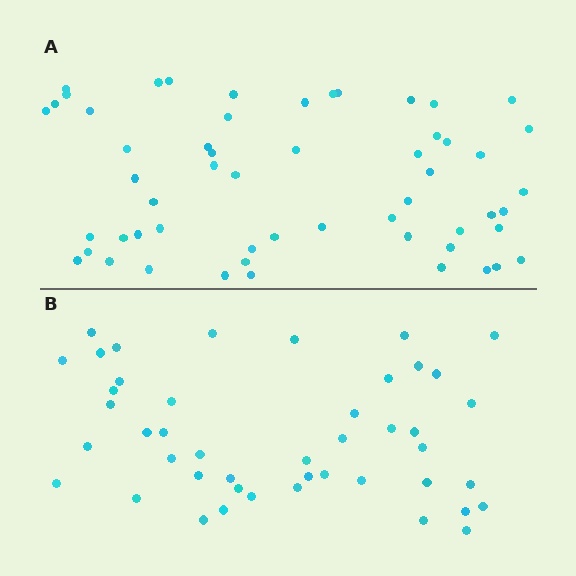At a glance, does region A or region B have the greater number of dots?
Region A (the top region) has more dots.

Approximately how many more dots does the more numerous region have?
Region A has roughly 12 or so more dots than region B.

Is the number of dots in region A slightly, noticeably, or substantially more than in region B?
Region A has only slightly more — the two regions are fairly close. The ratio is roughly 1.2 to 1.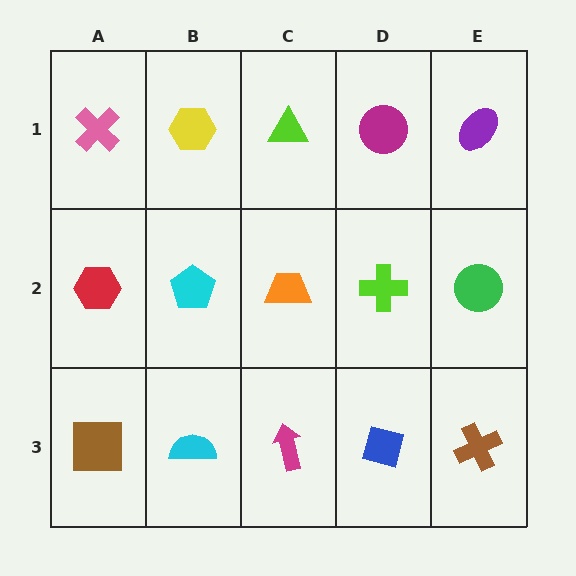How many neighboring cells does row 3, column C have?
3.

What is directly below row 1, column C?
An orange trapezoid.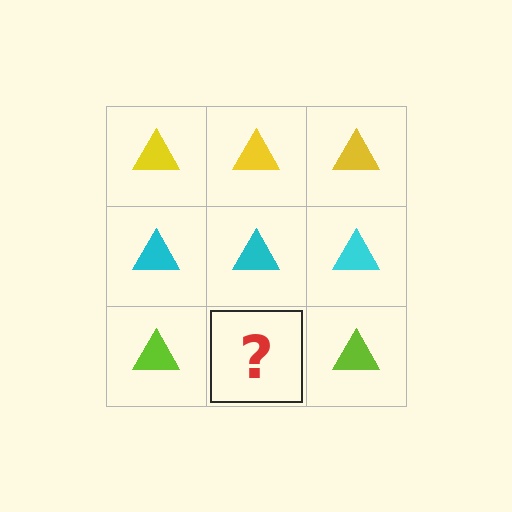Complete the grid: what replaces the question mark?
The question mark should be replaced with a lime triangle.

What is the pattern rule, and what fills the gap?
The rule is that each row has a consistent color. The gap should be filled with a lime triangle.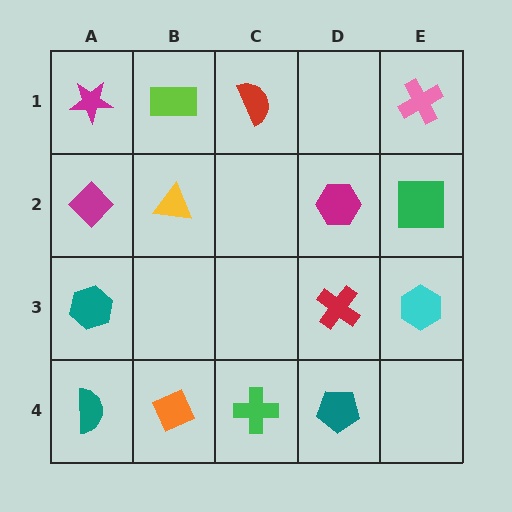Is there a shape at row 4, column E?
No, that cell is empty.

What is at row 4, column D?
A teal pentagon.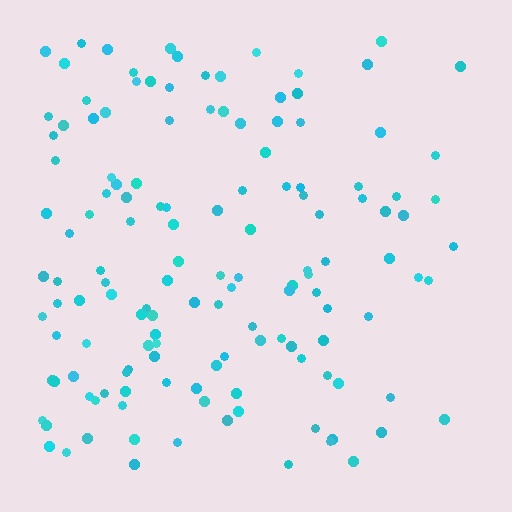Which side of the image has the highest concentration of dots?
The left.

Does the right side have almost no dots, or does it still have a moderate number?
Still a moderate number, just noticeably fewer than the left.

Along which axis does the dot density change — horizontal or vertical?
Horizontal.